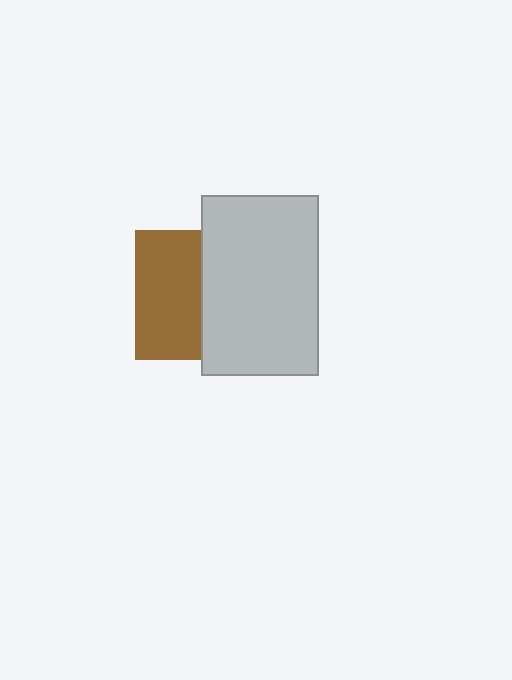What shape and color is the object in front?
The object in front is a light gray rectangle.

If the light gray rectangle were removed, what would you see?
You would see the complete brown square.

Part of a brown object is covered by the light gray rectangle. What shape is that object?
It is a square.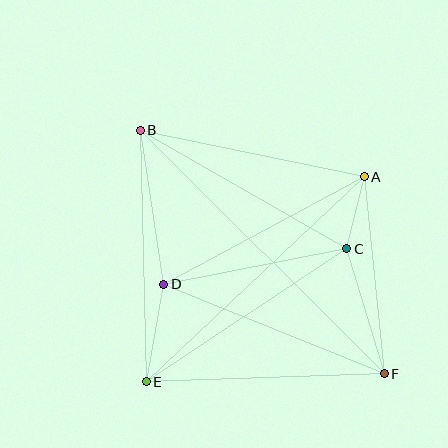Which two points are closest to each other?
Points A and C are closest to each other.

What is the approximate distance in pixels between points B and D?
The distance between B and D is approximately 156 pixels.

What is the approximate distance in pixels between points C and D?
The distance between C and D is approximately 186 pixels.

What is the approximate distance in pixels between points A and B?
The distance between A and B is approximately 229 pixels.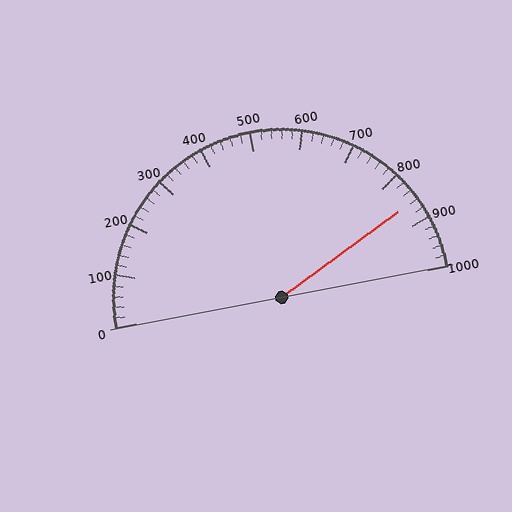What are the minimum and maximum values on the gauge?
The gauge ranges from 0 to 1000.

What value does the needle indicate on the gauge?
The needle indicates approximately 860.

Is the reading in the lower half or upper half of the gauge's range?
The reading is in the upper half of the range (0 to 1000).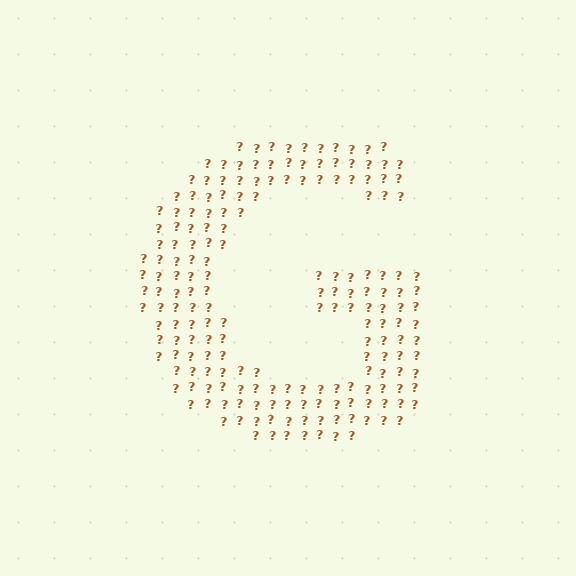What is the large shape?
The large shape is the letter G.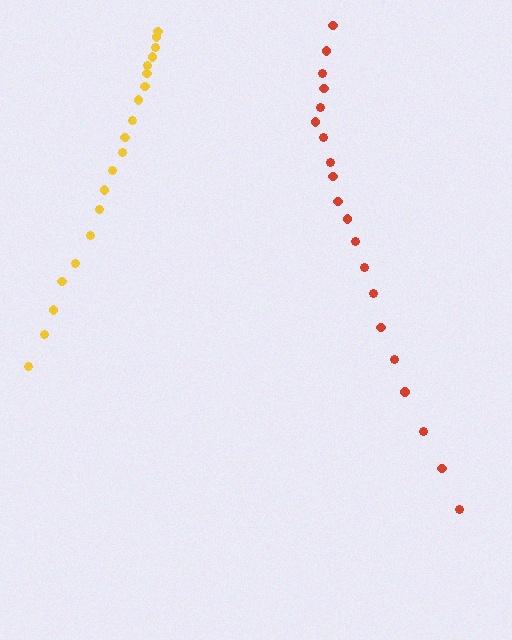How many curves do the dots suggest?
There are 2 distinct paths.